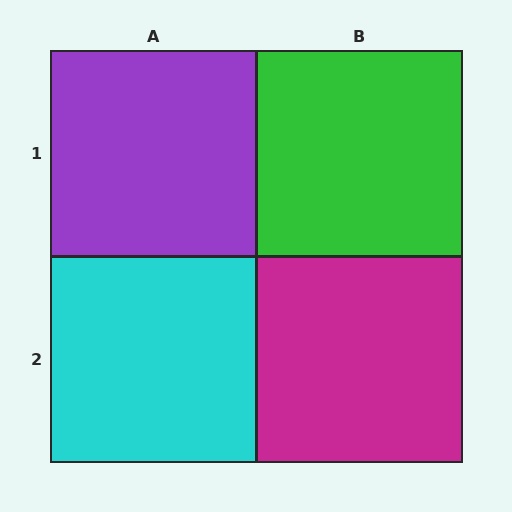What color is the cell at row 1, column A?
Purple.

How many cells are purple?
1 cell is purple.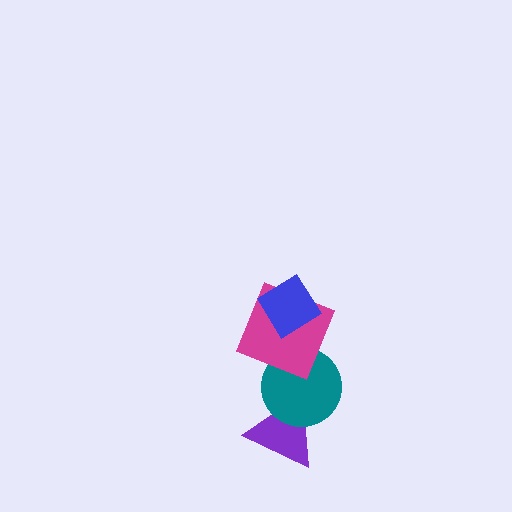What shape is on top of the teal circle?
The magenta square is on top of the teal circle.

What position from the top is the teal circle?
The teal circle is 3rd from the top.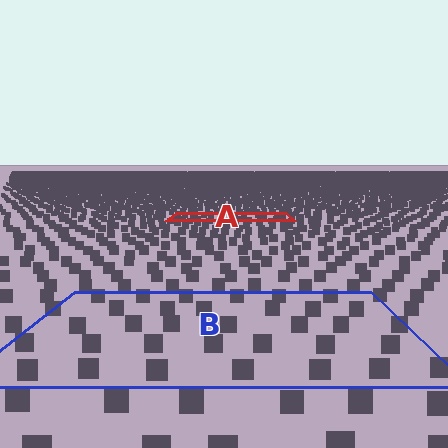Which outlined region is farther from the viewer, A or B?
Region A is farther from the viewer — the texture elements inside it appear smaller and more densely packed.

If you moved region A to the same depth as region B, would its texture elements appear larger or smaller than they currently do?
They would appear larger. At a closer depth, the same texture elements are projected at a bigger on-screen size.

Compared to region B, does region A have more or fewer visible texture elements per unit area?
Region A has more texture elements per unit area — they are packed more densely because it is farther away.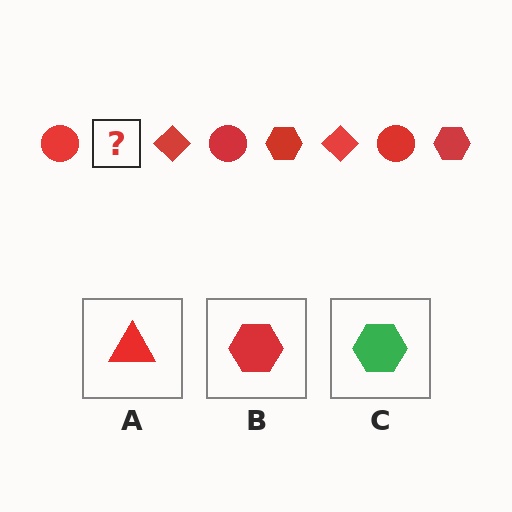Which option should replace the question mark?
Option B.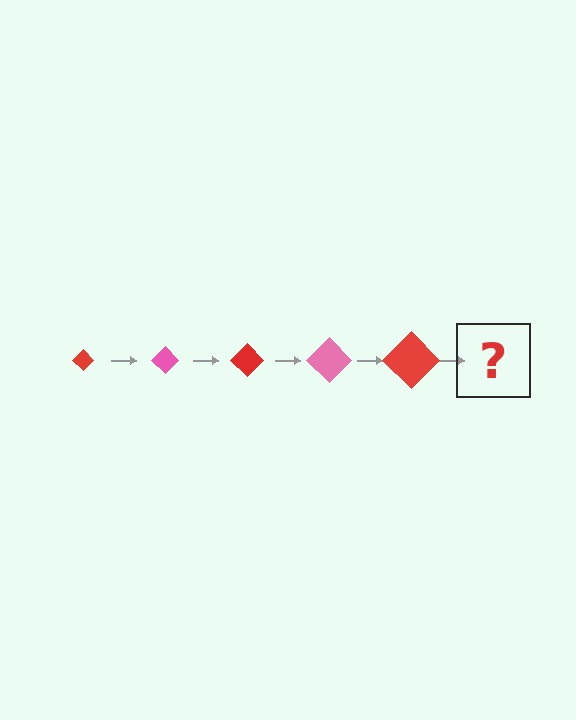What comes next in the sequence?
The next element should be a pink diamond, larger than the previous one.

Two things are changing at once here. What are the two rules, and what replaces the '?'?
The two rules are that the diamond grows larger each step and the color cycles through red and pink. The '?' should be a pink diamond, larger than the previous one.